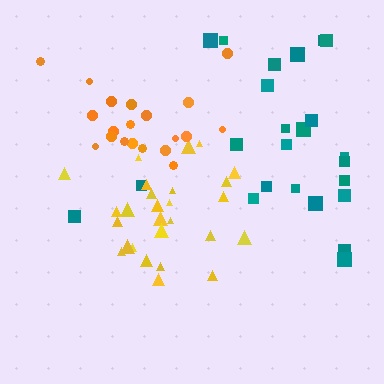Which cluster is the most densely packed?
Yellow.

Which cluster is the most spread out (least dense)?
Teal.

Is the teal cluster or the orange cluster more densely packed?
Orange.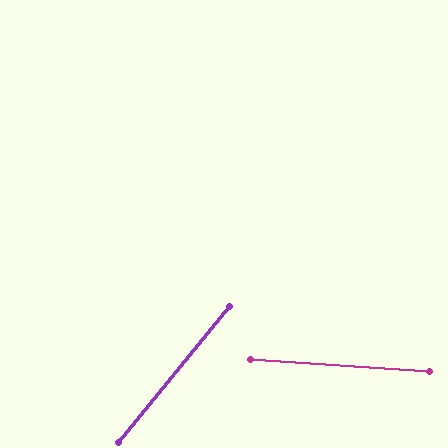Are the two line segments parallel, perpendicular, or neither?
Neither parallel nor perpendicular — they differ by about 55°.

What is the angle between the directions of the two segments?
Approximately 55 degrees.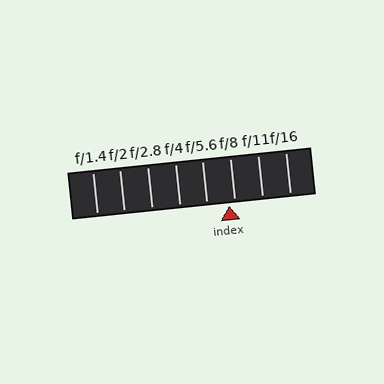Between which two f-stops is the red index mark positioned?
The index mark is between f/5.6 and f/8.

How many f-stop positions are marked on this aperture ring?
There are 8 f-stop positions marked.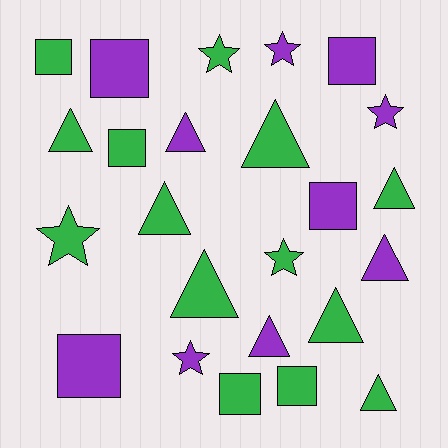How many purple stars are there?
There are 3 purple stars.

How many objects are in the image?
There are 24 objects.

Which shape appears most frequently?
Triangle, with 10 objects.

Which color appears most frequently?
Green, with 14 objects.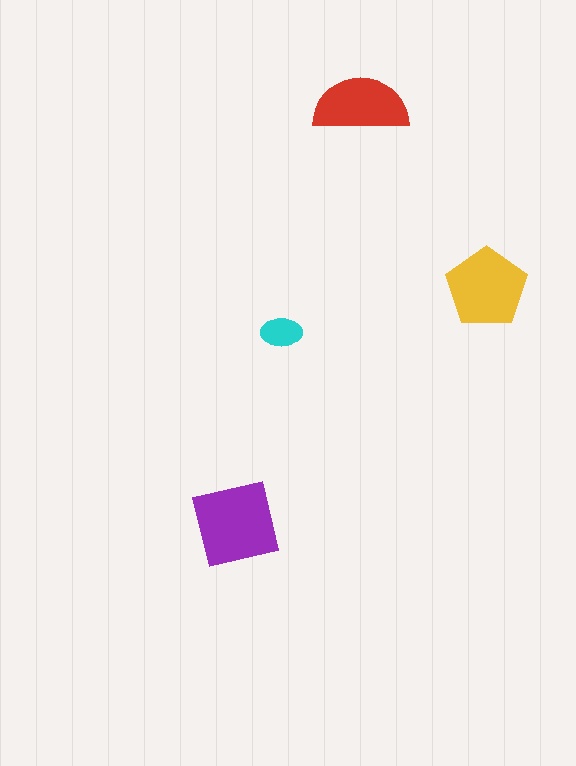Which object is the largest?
The purple square.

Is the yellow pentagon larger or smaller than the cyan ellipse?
Larger.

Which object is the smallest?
The cyan ellipse.